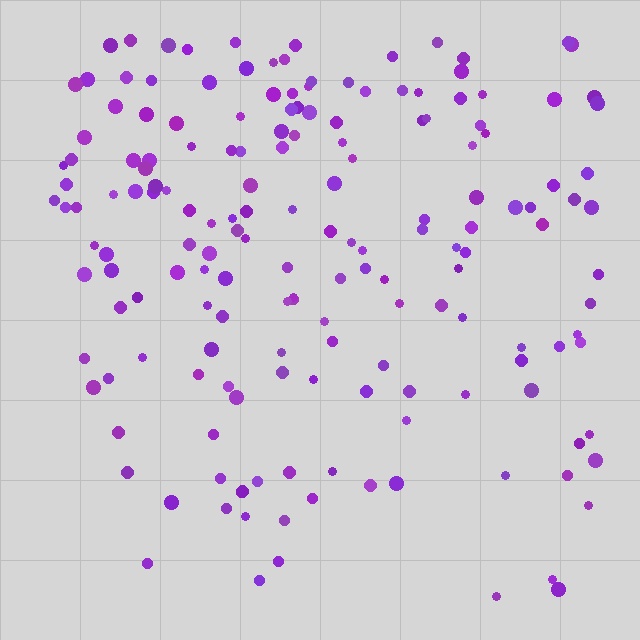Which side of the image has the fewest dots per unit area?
The bottom.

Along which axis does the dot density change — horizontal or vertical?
Vertical.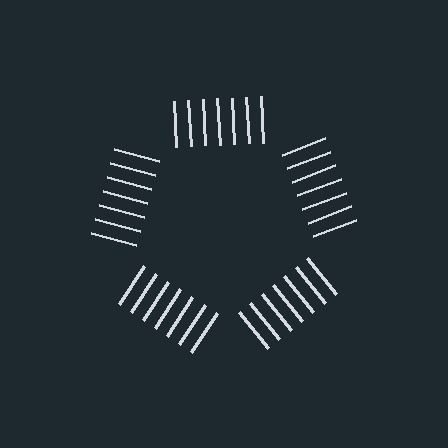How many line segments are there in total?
35 — 7 along each of the 5 edges.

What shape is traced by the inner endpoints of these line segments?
An illusory pentagon — the line segments terminate on its edges but no continuous stroke is drawn.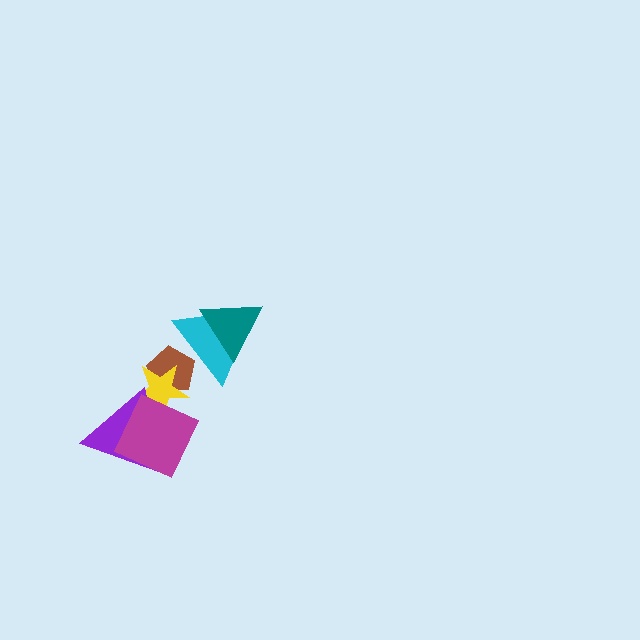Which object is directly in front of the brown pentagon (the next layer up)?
The yellow star is directly in front of the brown pentagon.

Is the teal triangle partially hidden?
No, no other shape covers it.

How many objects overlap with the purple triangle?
2 objects overlap with the purple triangle.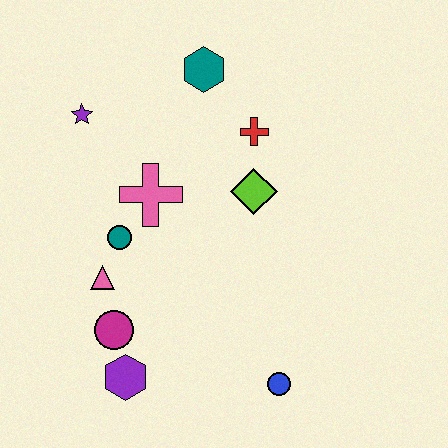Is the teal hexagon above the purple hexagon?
Yes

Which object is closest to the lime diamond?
The red cross is closest to the lime diamond.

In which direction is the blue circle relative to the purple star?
The blue circle is below the purple star.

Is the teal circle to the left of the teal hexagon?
Yes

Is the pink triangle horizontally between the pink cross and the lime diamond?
No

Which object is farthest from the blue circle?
The purple star is farthest from the blue circle.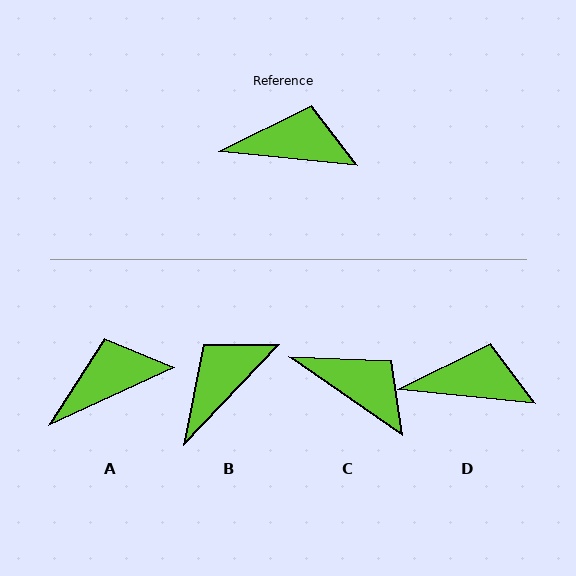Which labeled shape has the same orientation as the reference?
D.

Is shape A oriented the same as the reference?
No, it is off by about 31 degrees.